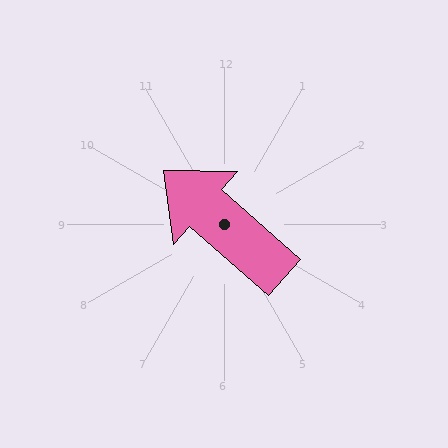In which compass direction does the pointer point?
Northwest.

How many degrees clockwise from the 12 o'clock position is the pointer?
Approximately 311 degrees.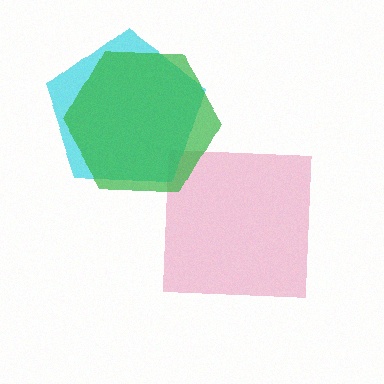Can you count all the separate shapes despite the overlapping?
Yes, there are 3 separate shapes.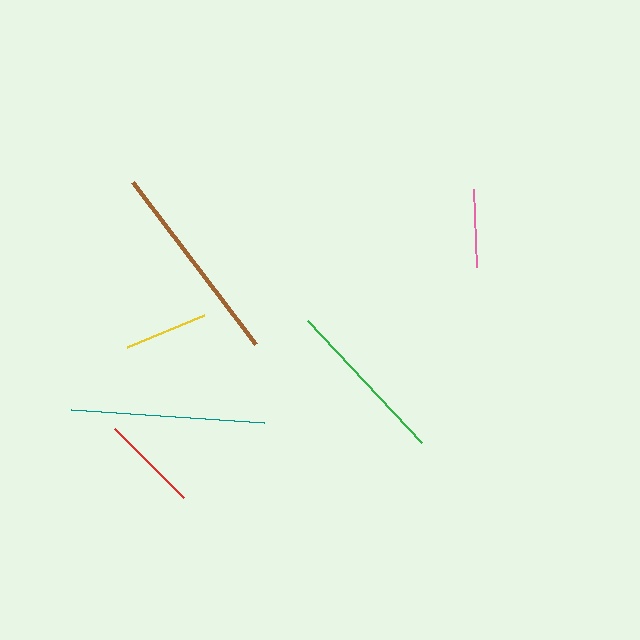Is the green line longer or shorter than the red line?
The green line is longer than the red line.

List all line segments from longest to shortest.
From longest to shortest: brown, teal, green, red, yellow, pink.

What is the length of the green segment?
The green segment is approximately 167 pixels long.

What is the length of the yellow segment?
The yellow segment is approximately 84 pixels long.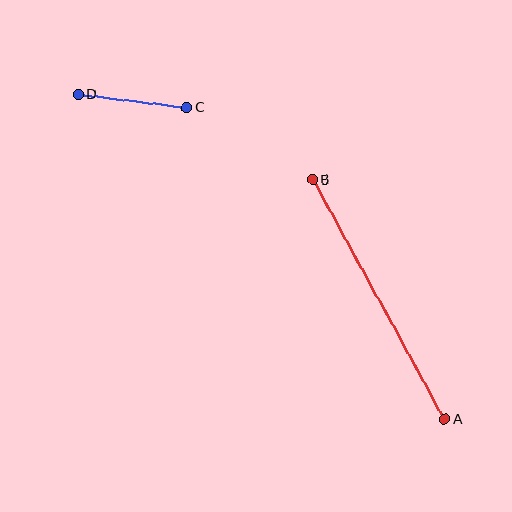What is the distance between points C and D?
The distance is approximately 109 pixels.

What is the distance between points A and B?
The distance is approximately 274 pixels.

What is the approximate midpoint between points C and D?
The midpoint is at approximately (132, 101) pixels.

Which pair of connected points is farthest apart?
Points A and B are farthest apart.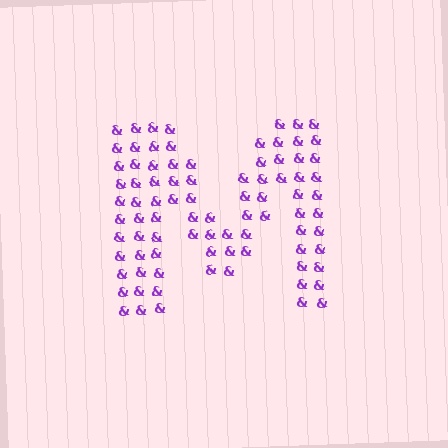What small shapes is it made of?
It is made of small ampersands.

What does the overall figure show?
The overall figure shows the letter M.